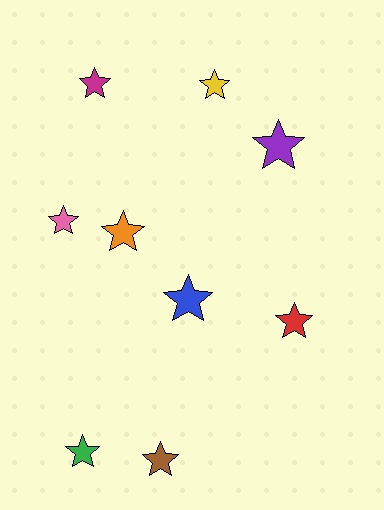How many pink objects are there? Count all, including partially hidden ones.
There is 1 pink object.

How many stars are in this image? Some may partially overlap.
There are 9 stars.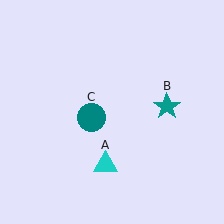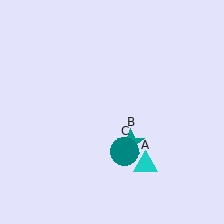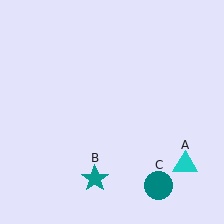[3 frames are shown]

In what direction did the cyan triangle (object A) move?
The cyan triangle (object A) moved right.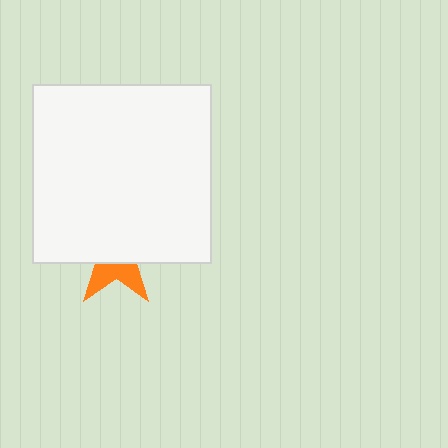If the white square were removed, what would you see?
You would see the complete orange star.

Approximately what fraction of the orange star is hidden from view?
Roughly 63% of the orange star is hidden behind the white square.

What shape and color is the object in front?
The object in front is a white square.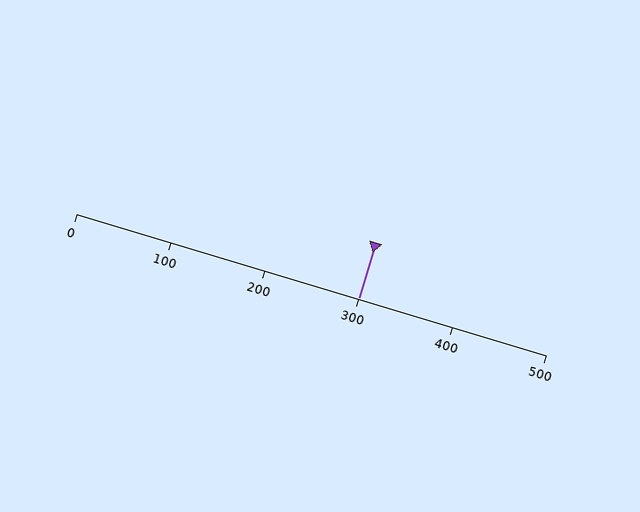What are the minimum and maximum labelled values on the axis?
The axis runs from 0 to 500.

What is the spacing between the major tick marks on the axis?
The major ticks are spaced 100 apart.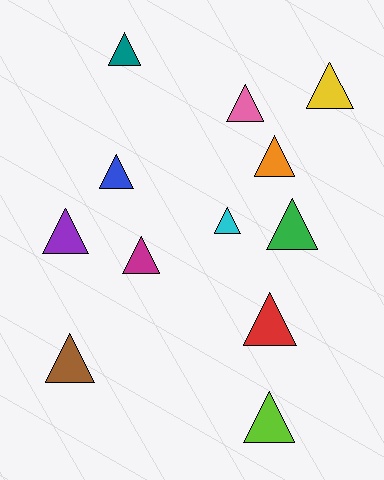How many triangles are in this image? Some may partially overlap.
There are 12 triangles.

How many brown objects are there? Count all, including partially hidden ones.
There is 1 brown object.